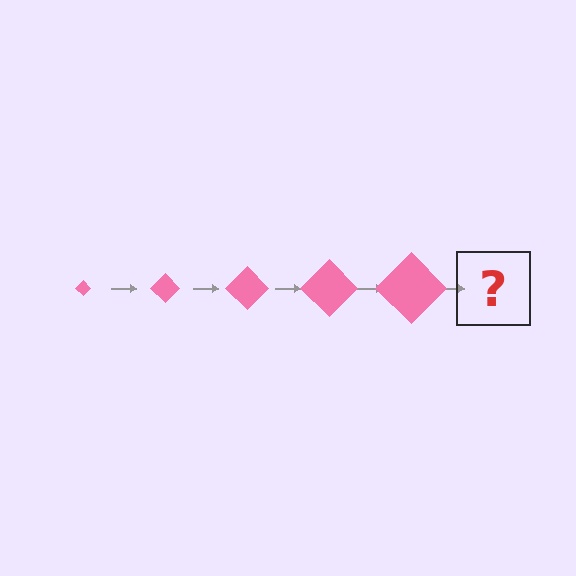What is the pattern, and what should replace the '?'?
The pattern is that the diamond gets progressively larger each step. The '?' should be a pink diamond, larger than the previous one.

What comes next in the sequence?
The next element should be a pink diamond, larger than the previous one.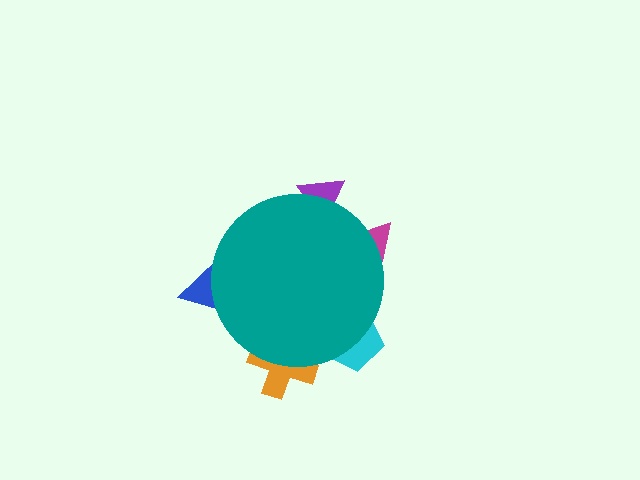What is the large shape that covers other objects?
A teal circle.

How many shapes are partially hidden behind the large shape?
5 shapes are partially hidden.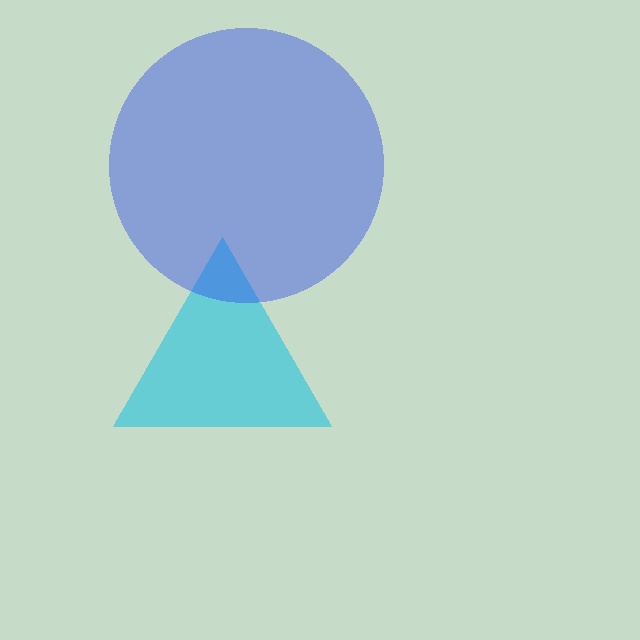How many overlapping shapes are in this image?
There are 2 overlapping shapes in the image.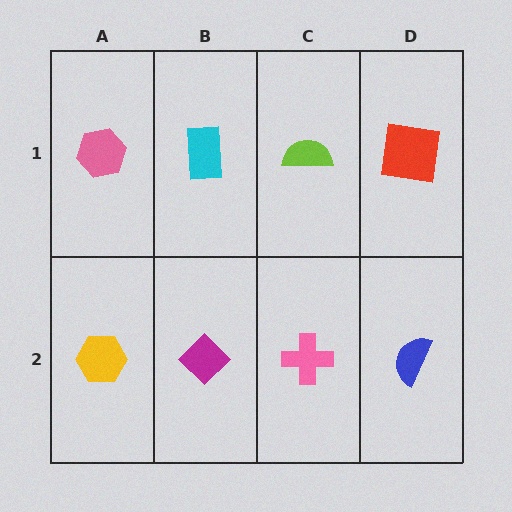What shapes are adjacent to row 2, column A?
A pink hexagon (row 1, column A), a magenta diamond (row 2, column B).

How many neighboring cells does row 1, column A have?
2.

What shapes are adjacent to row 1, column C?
A pink cross (row 2, column C), a cyan rectangle (row 1, column B), a red square (row 1, column D).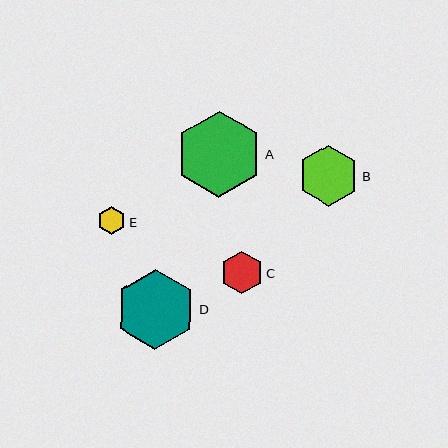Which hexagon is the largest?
Hexagon A is the largest with a size of approximately 86 pixels.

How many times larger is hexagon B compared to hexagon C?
Hexagon B is approximately 1.4 times the size of hexagon C.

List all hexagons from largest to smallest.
From largest to smallest: A, D, B, C, E.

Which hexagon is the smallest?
Hexagon E is the smallest with a size of approximately 28 pixels.